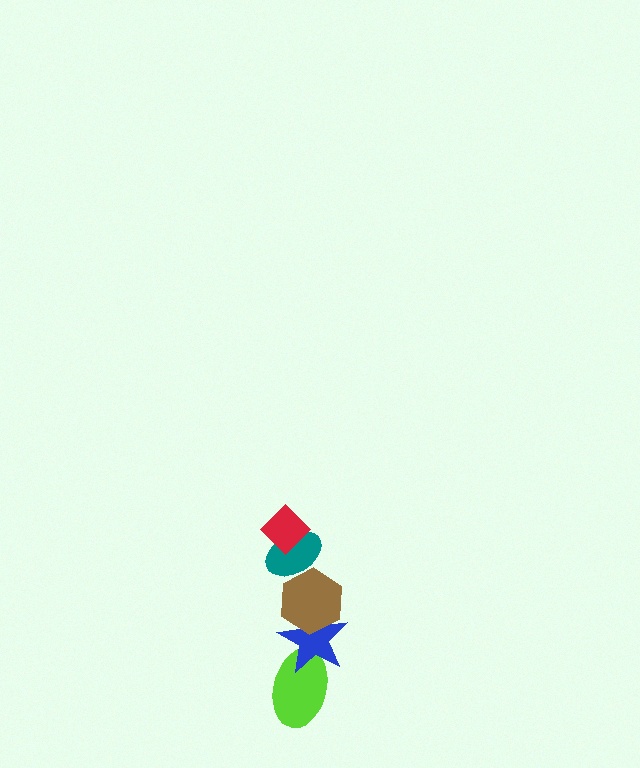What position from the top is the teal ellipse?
The teal ellipse is 2nd from the top.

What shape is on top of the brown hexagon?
The teal ellipse is on top of the brown hexagon.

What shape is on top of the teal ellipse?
The red diamond is on top of the teal ellipse.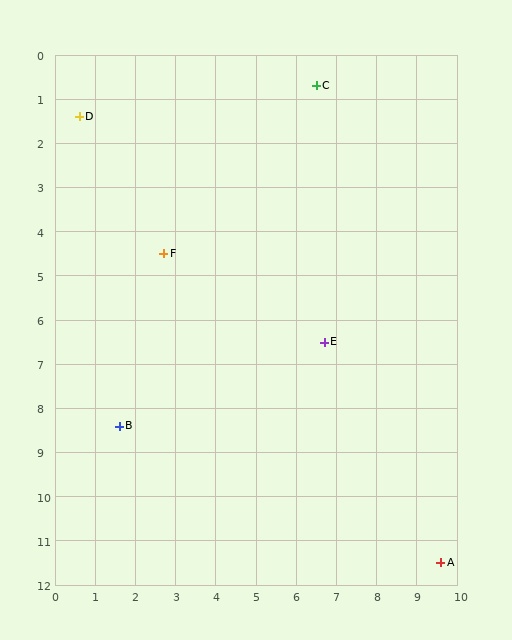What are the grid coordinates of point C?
Point C is at approximately (6.5, 0.7).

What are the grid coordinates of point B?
Point B is at approximately (1.6, 8.4).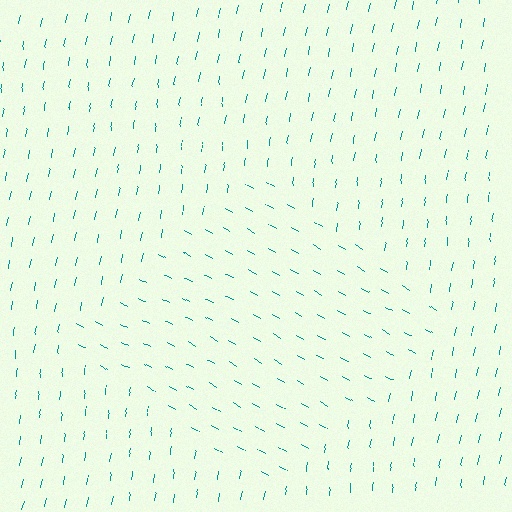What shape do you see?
I see a diamond.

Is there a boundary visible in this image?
Yes, there is a texture boundary formed by a change in line orientation.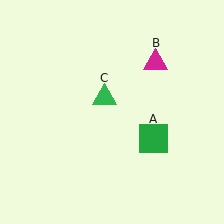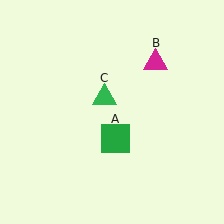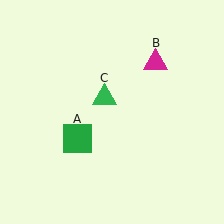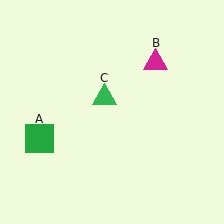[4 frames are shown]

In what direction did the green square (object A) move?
The green square (object A) moved left.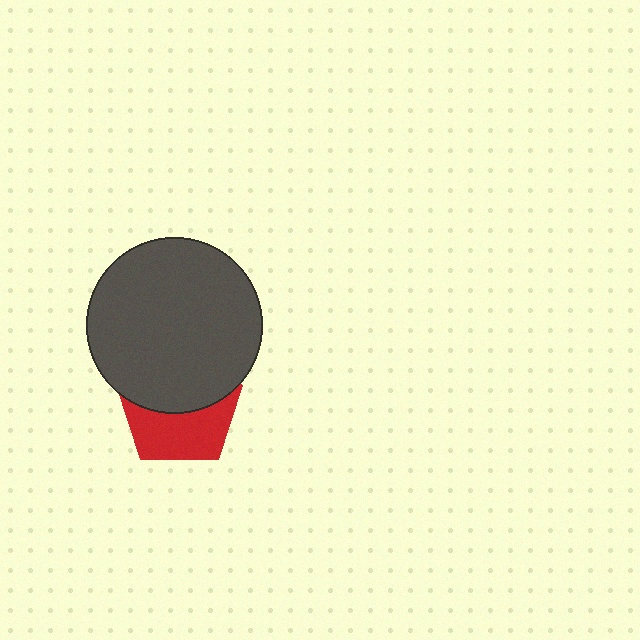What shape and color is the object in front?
The object in front is a dark gray circle.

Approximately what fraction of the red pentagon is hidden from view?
Roughly 52% of the red pentagon is hidden behind the dark gray circle.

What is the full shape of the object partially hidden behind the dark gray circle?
The partially hidden object is a red pentagon.